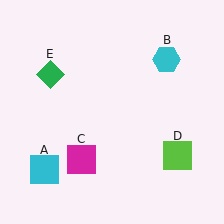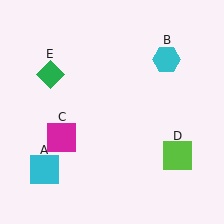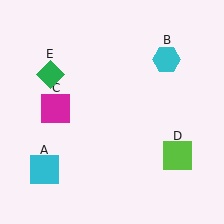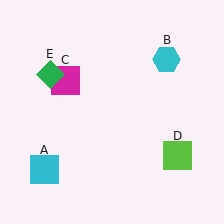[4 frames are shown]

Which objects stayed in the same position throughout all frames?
Cyan square (object A) and cyan hexagon (object B) and lime square (object D) and green diamond (object E) remained stationary.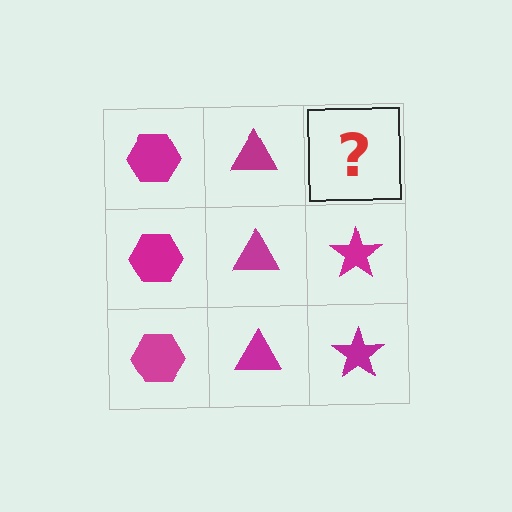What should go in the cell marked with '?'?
The missing cell should contain a magenta star.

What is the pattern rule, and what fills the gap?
The rule is that each column has a consistent shape. The gap should be filled with a magenta star.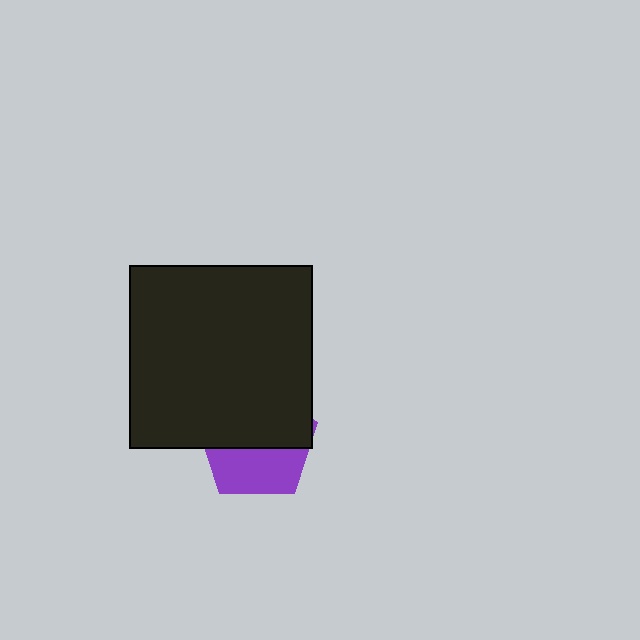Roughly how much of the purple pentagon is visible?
A small part of it is visible (roughly 41%).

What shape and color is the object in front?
The object in front is a black square.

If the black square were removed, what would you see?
You would see the complete purple pentagon.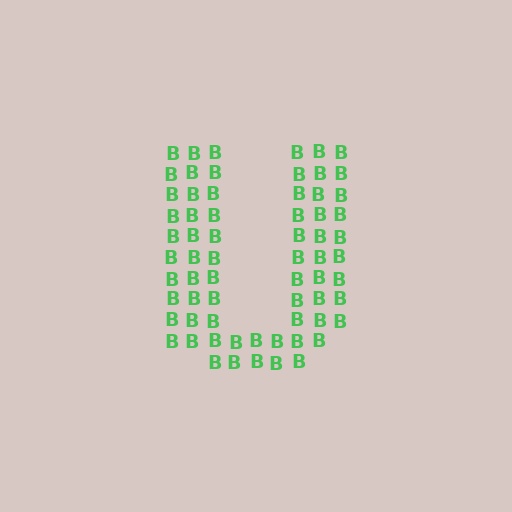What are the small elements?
The small elements are letter B's.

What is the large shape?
The large shape is the letter U.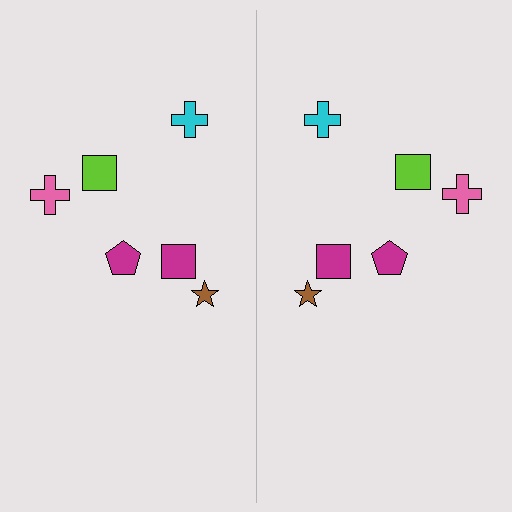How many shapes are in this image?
There are 12 shapes in this image.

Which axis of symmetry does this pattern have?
The pattern has a vertical axis of symmetry running through the center of the image.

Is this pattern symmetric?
Yes, this pattern has bilateral (reflection) symmetry.